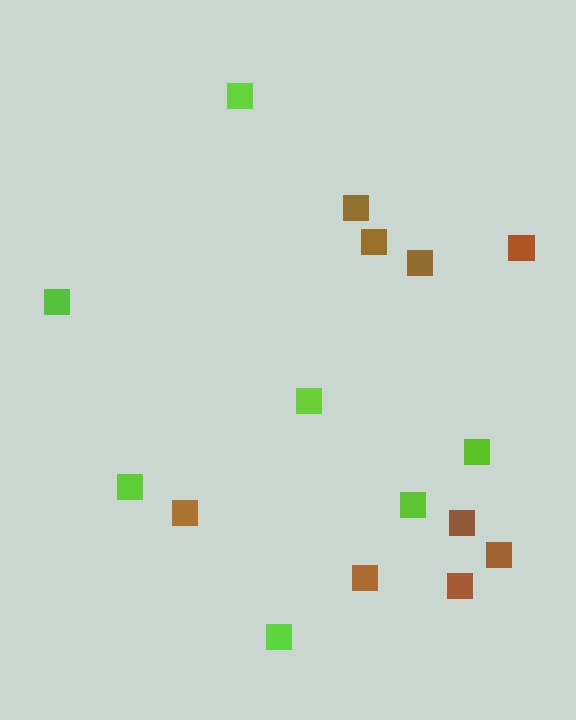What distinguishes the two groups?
There are 2 groups: one group of brown squares (9) and one group of lime squares (7).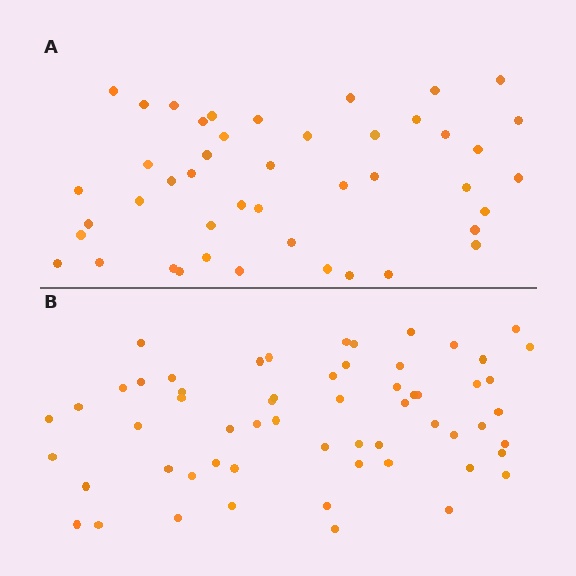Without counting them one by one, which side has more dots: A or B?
Region B (the bottom region) has more dots.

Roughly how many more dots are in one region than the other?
Region B has approximately 15 more dots than region A.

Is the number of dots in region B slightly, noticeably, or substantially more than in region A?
Region B has noticeably more, but not dramatically so. The ratio is roughly 1.3 to 1.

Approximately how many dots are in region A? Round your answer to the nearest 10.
About 40 dots. (The exact count is 45, which rounds to 40.)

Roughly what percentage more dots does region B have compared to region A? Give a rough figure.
About 30% more.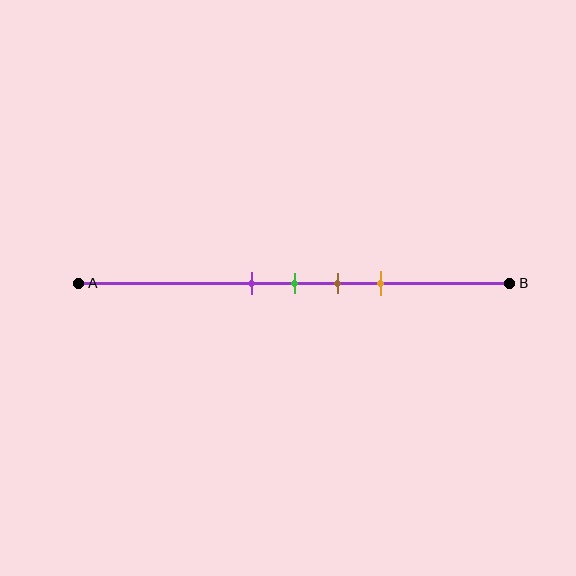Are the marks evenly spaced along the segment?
Yes, the marks are approximately evenly spaced.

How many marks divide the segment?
There are 4 marks dividing the segment.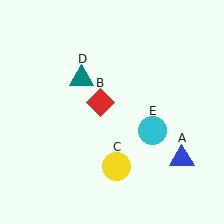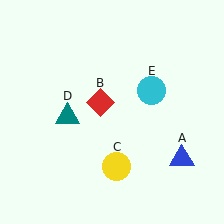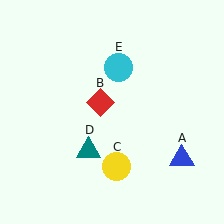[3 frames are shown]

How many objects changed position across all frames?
2 objects changed position: teal triangle (object D), cyan circle (object E).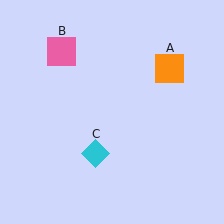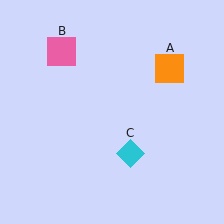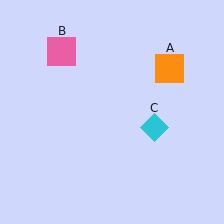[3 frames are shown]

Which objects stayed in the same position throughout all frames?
Orange square (object A) and pink square (object B) remained stationary.